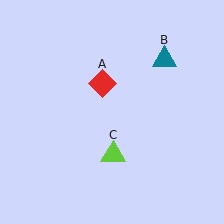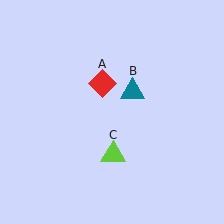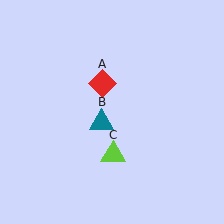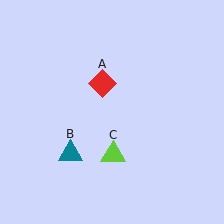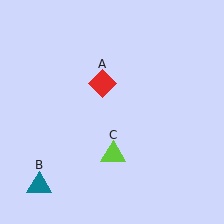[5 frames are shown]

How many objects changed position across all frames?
1 object changed position: teal triangle (object B).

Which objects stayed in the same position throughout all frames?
Red diamond (object A) and lime triangle (object C) remained stationary.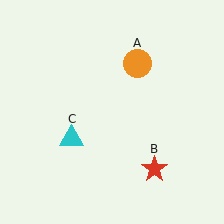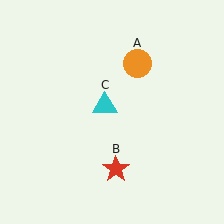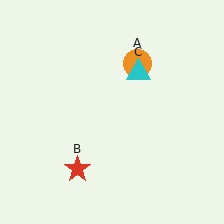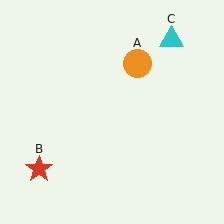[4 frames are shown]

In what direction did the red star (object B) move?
The red star (object B) moved left.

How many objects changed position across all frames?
2 objects changed position: red star (object B), cyan triangle (object C).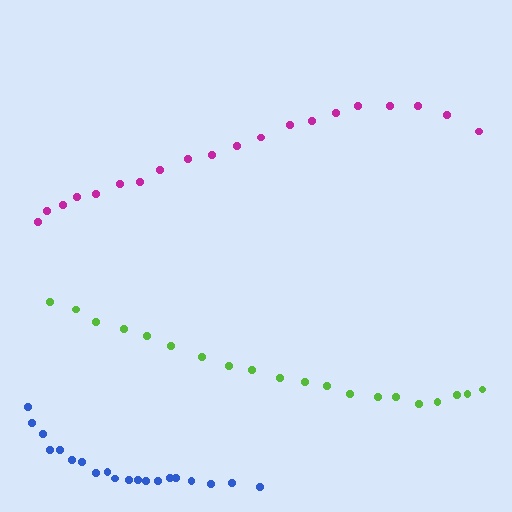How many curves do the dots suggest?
There are 3 distinct paths.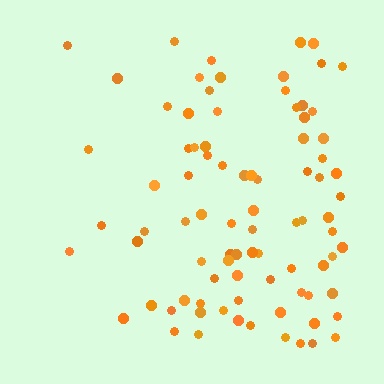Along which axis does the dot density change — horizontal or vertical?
Horizontal.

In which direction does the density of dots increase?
From left to right, with the right side densest.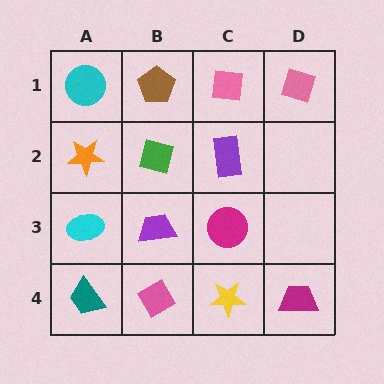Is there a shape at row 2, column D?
No, that cell is empty.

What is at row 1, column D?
A pink diamond.